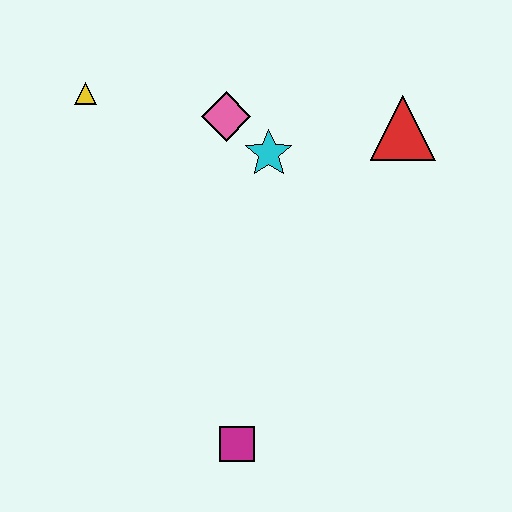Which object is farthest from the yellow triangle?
The magenta square is farthest from the yellow triangle.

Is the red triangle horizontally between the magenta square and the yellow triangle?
No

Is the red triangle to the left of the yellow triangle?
No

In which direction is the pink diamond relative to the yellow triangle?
The pink diamond is to the right of the yellow triangle.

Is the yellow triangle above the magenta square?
Yes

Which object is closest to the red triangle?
The cyan star is closest to the red triangle.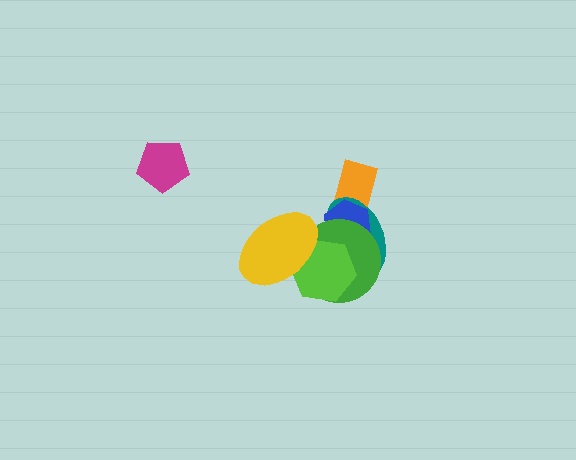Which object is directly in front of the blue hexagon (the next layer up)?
The green circle is directly in front of the blue hexagon.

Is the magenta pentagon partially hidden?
No, no other shape covers it.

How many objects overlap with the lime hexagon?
4 objects overlap with the lime hexagon.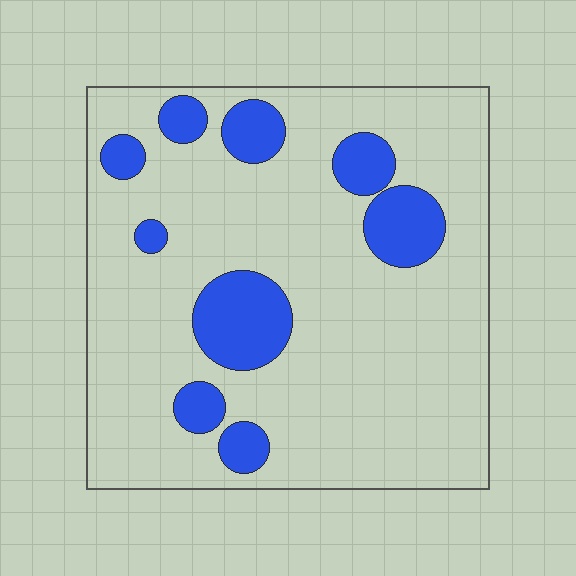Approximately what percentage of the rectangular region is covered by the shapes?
Approximately 20%.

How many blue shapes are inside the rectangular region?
9.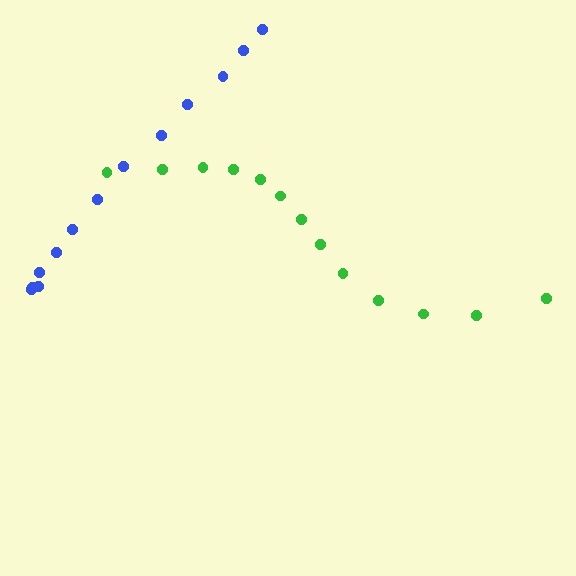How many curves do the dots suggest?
There are 2 distinct paths.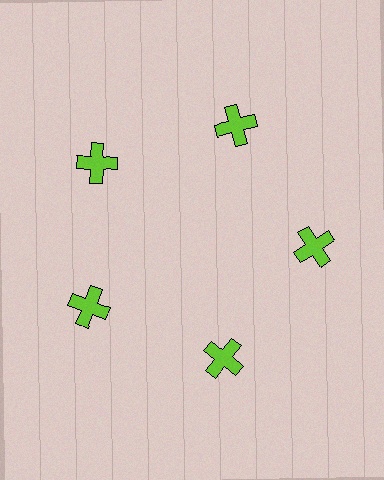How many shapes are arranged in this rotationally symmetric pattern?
There are 5 shapes, arranged in 5 groups of 1.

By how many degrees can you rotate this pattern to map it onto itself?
The pattern maps onto itself every 72 degrees of rotation.